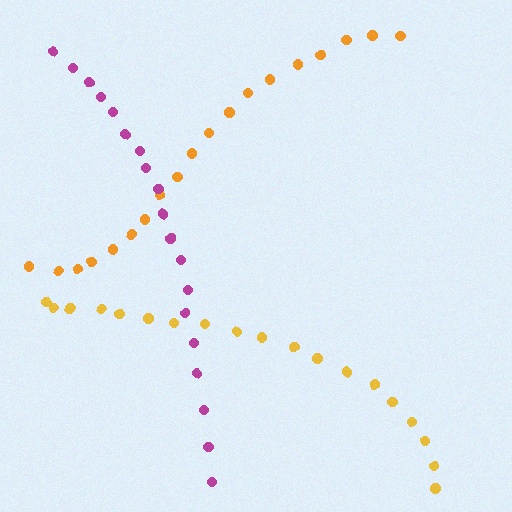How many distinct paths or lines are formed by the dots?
There are 3 distinct paths.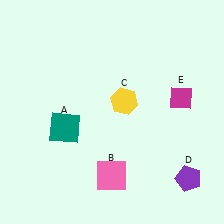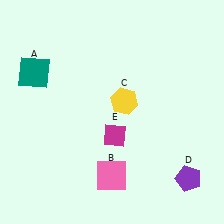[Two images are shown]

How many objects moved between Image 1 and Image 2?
2 objects moved between the two images.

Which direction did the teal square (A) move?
The teal square (A) moved up.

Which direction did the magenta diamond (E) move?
The magenta diamond (E) moved left.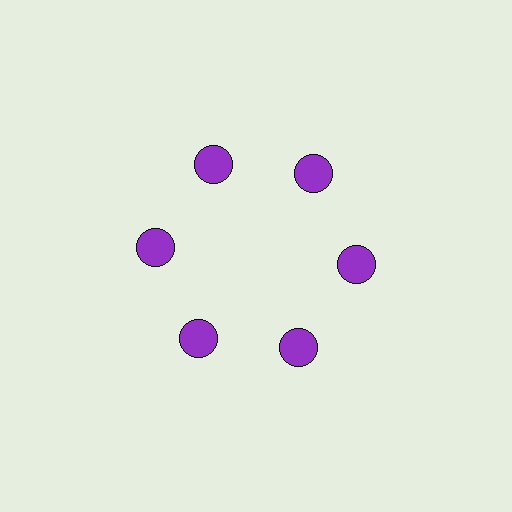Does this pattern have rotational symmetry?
Yes, this pattern has 6-fold rotational symmetry. It looks the same after rotating 60 degrees around the center.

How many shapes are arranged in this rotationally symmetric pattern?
There are 6 shapes, arranged in 6 groups of 1.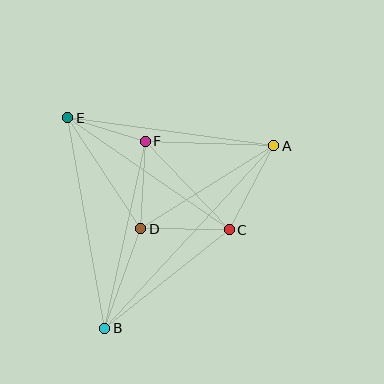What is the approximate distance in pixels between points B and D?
The distance between B and D is approximately 106 pixels.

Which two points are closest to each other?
Points E and F are closest to each other.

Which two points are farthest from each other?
Points A and B are farthest from each other.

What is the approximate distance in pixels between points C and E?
The distance between C and E is approximately 197 pixels.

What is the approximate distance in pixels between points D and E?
The distance between D and E is approximately 133 pixels.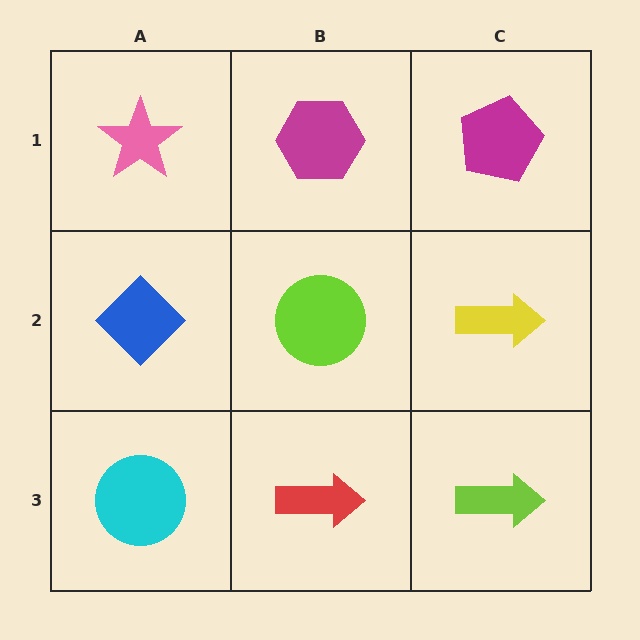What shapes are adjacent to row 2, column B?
A magenta hexagon (row 1, column B), a red arrow (row 3, column B), a blue diamond (row 2, column A), a yellow arrow (row 2, column C).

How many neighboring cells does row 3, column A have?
2.